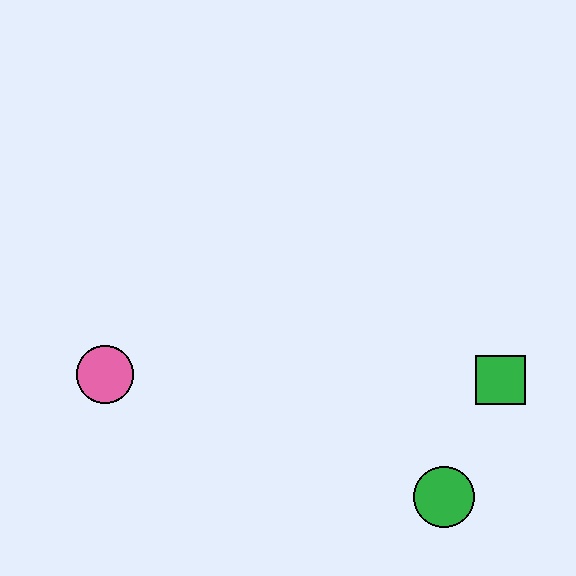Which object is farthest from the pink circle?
The green square is farthest from the pink circle.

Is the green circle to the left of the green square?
Yes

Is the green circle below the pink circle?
Yes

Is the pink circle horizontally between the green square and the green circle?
No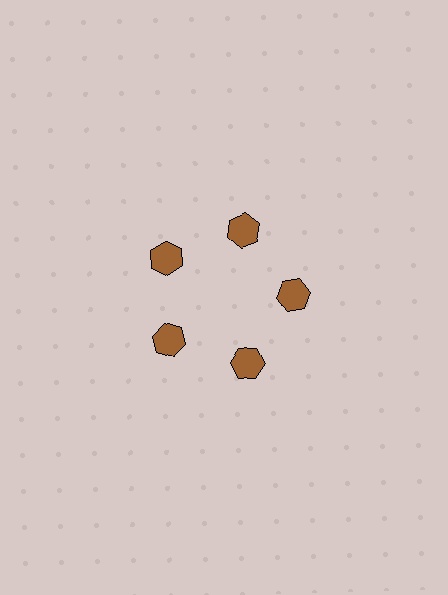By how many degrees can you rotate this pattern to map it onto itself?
The pattern maps onto itself every 72 degrees of rotation.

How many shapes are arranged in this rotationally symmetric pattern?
There are 5 shapes, arranged in 5 groups of 1.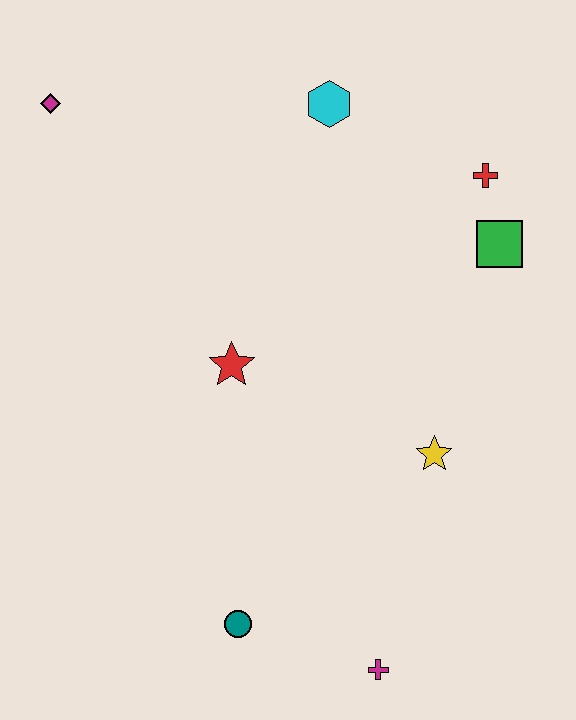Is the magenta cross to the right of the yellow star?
No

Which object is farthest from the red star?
The magenta cross is farthest from the red star.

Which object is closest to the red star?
The yellow star is closest to the red star.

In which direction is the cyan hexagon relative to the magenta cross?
The cyan hexagon is above the magenta cross.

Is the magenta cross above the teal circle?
No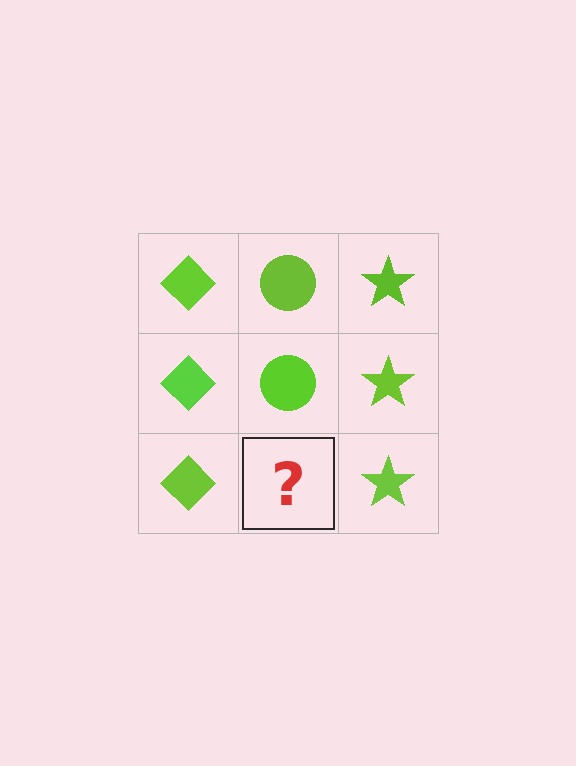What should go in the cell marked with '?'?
The missing cell should contain a lime circle.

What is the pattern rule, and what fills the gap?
The rule is that each column has a consistent shape. The gap should be filled with a lime circle.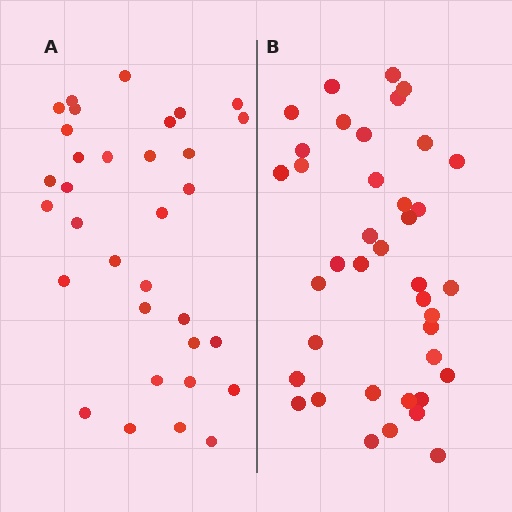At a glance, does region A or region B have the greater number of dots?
Region B (the right region) has more dots.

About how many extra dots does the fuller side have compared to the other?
Region B has about 6 more dots than region A.